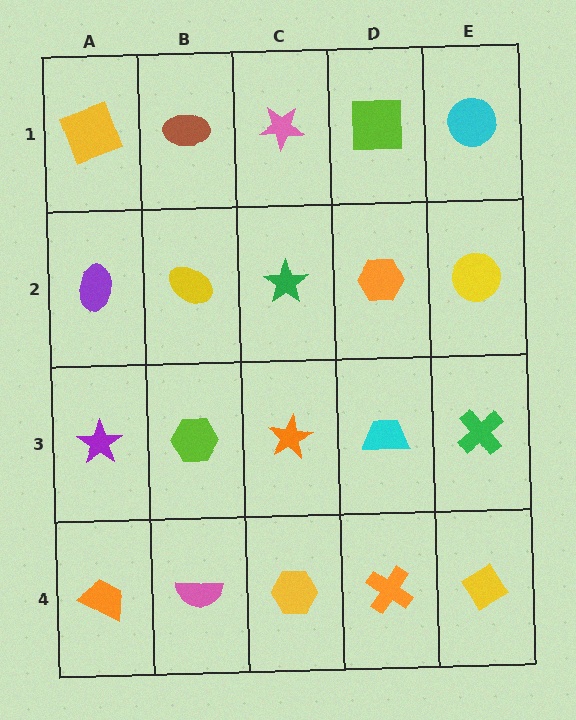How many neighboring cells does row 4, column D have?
3.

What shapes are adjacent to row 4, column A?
A purple star (row 3, column A), a pink semicircle (row 4, column B).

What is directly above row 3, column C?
A green star.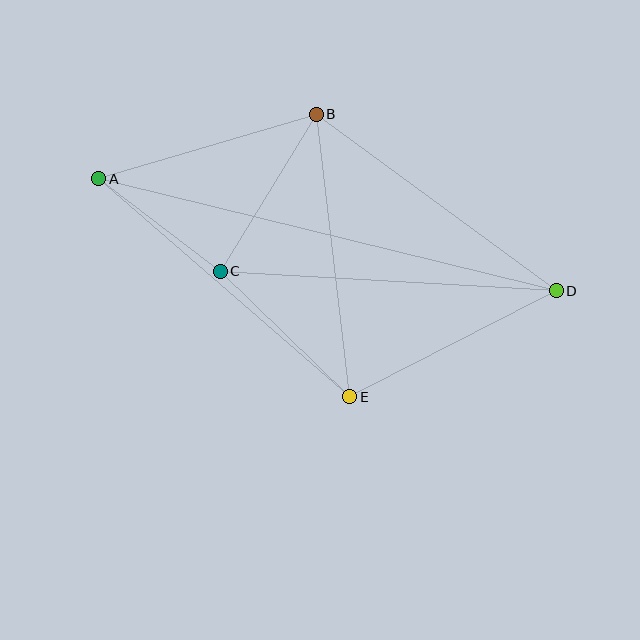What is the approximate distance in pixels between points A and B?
The distance between A and B is approximately 227 pixels.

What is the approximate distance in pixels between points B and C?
The distance between B and C is approximately 184 pixels.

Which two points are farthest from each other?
Points A and D are farthest from each other.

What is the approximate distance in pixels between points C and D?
The distance between C and D is approximately 336 pixels.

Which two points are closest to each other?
Points A and C are closest to each other.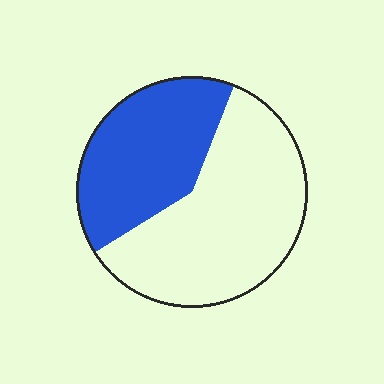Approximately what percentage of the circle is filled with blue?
Approximately 40%.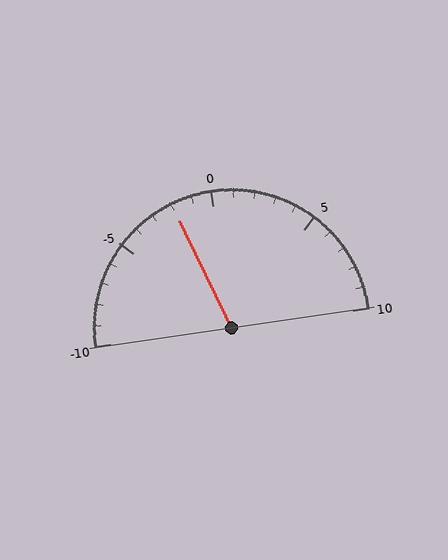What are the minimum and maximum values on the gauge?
The gauge ranges from -10 to 10.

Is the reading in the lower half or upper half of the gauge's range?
The reading is in the lower half of the range (-10 to 10).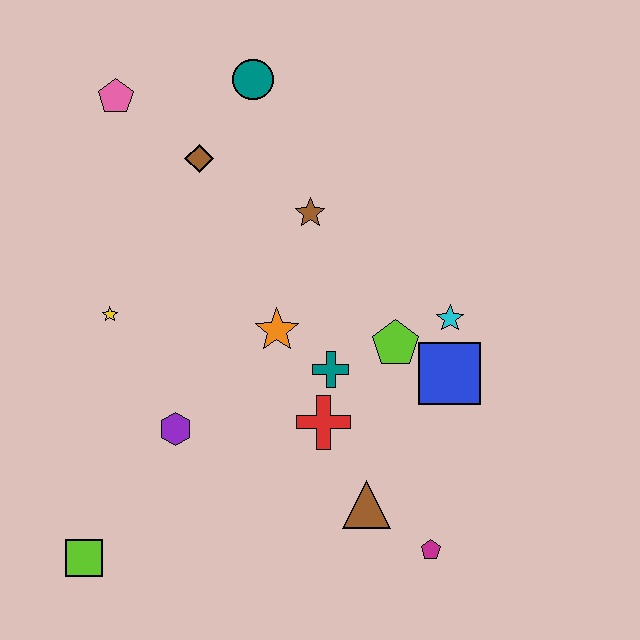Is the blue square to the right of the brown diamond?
Yes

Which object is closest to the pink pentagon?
The brown diamond is closest to the pink pentagon.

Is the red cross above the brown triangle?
Yes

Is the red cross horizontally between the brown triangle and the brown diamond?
Yes